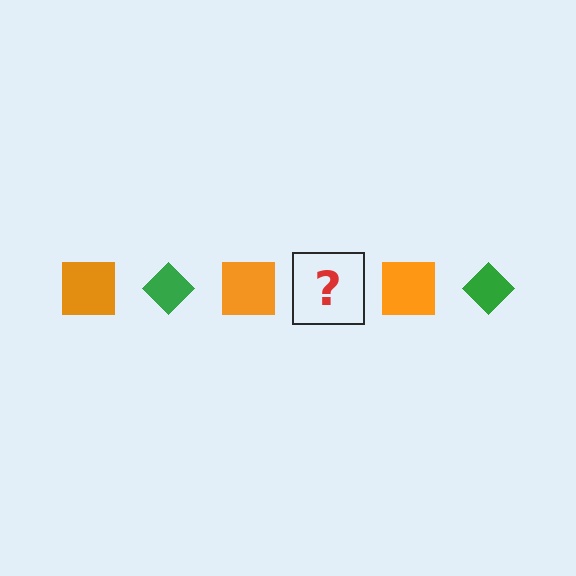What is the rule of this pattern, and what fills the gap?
The rule is that the pattern alternates between orange square and green diamond. The gap should be filled with a green diamond.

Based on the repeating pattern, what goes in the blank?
The blank should be a green diamond.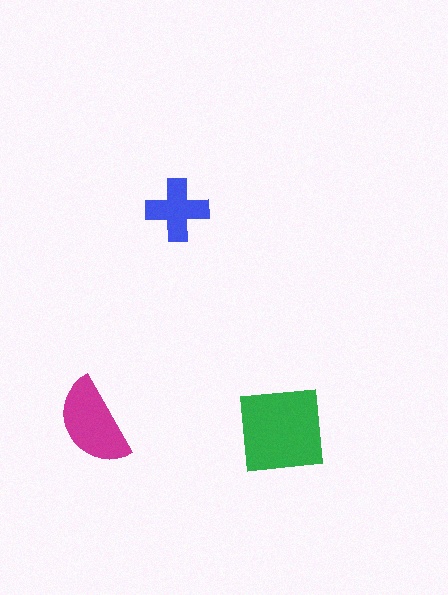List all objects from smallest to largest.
The blue cross, the magenta semicircle, the green square.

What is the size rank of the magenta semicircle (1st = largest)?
2nd.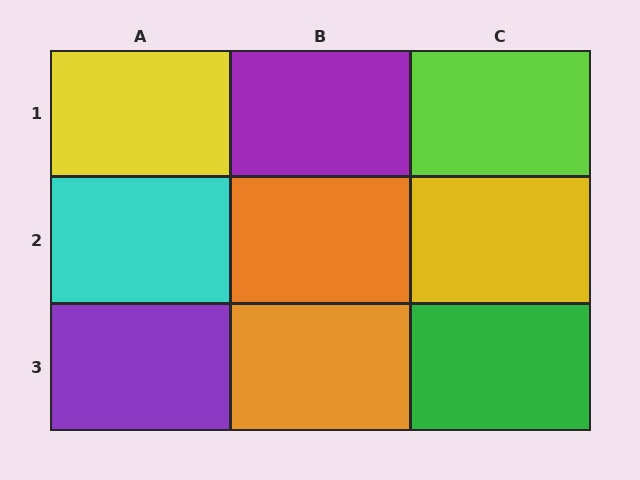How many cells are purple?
2 cells are purple.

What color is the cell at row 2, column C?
Yellow.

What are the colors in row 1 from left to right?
Yellow, purple, lime.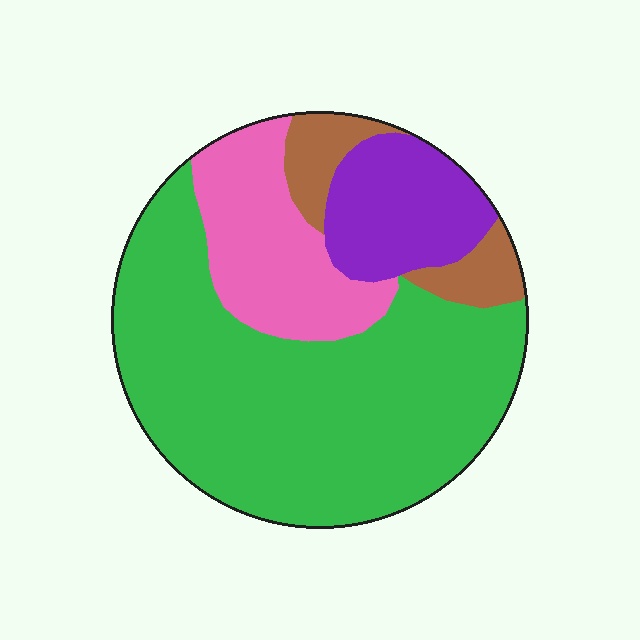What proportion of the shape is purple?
Purple covers 14% of the shape.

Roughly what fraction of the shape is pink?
Pink covers about 20% of the shape.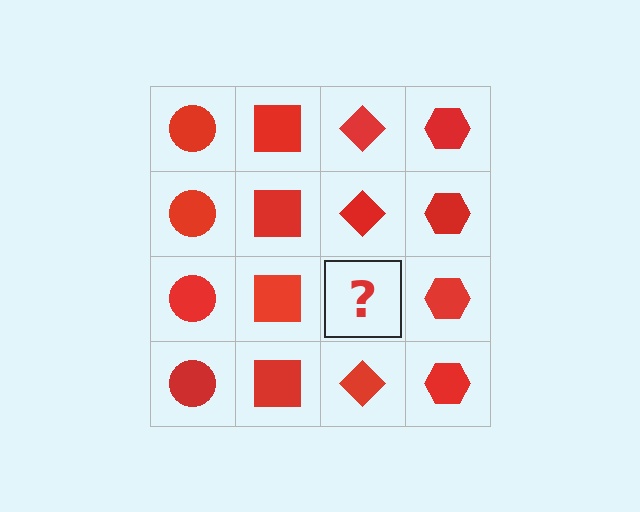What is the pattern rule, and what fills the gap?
The rule is that each column has a consistent shape. The gap should be filled with a red diamond.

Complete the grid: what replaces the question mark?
The question mark should be replaced with a red diamond.